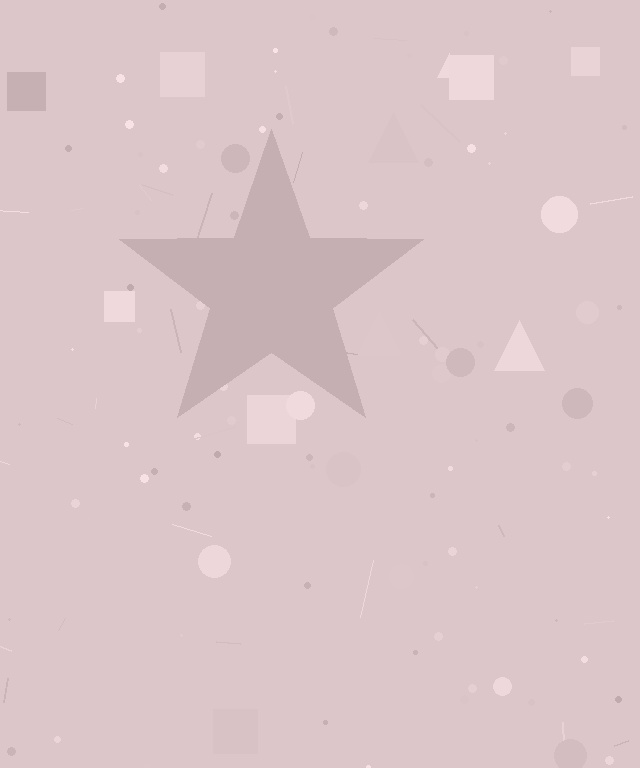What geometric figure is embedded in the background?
A star is embedded in the background.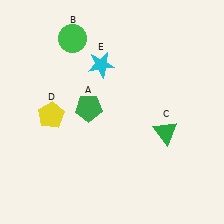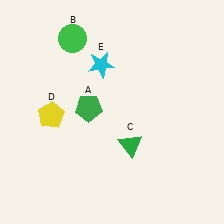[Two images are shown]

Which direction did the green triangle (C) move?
The green triangle (C) moved left.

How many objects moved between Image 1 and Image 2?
1 object moved between the two images.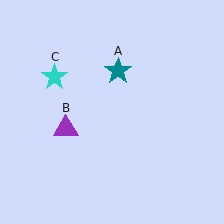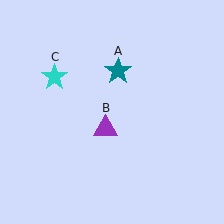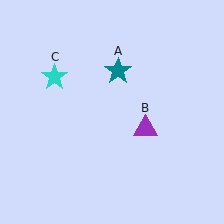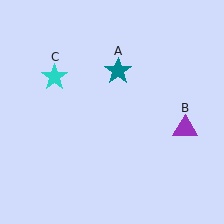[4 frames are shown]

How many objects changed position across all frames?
1 object changed position: purple triangle (object B).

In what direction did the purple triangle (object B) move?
The purple triangle (object B) moved right.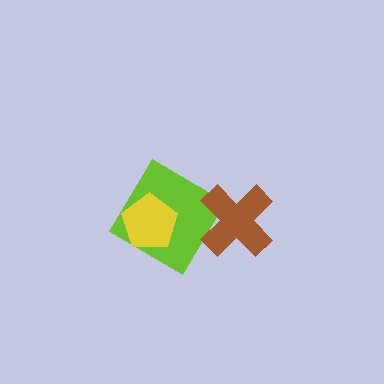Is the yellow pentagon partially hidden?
No, no other shape covers it.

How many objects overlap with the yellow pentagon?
1 object overlaps with the yellow pentagon.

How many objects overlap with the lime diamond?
2 objects overlap with the lime diamond.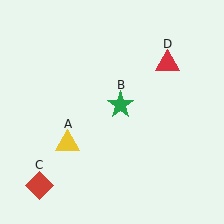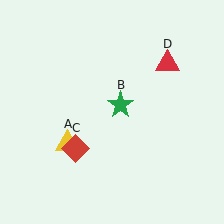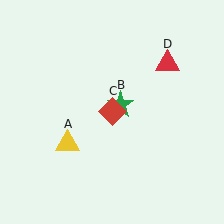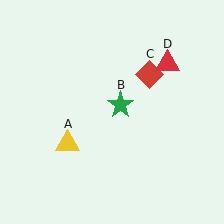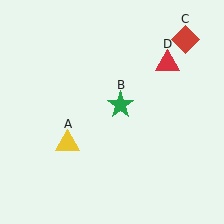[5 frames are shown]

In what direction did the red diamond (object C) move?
The red diamond (object C) moved up and to the right.